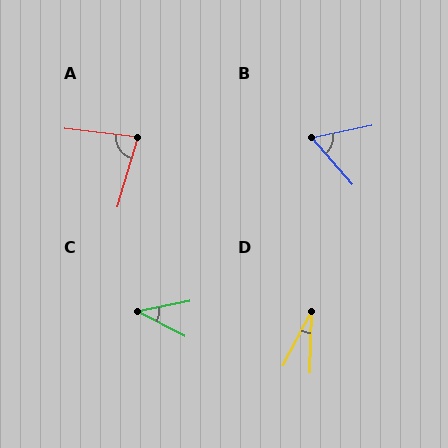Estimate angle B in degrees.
Approximately 60 degrees.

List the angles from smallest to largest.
D (26°), C (38°), B (60°), A (81°).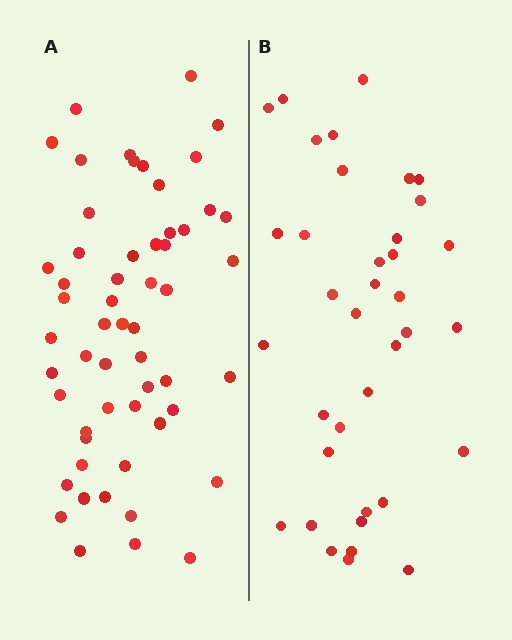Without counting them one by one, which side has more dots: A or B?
Region A (the left region) has more dots.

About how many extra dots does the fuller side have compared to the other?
Region A has approximately 20 more dots than region B.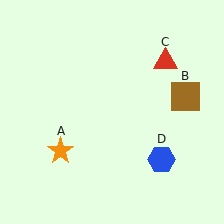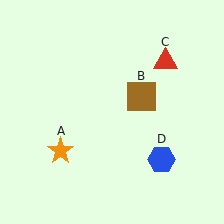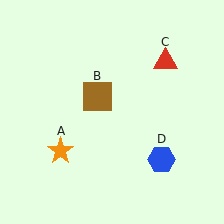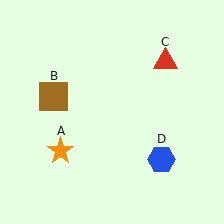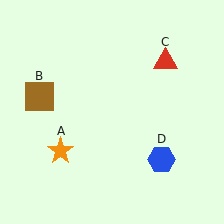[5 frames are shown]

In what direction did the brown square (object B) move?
The brown square (object B) moved left.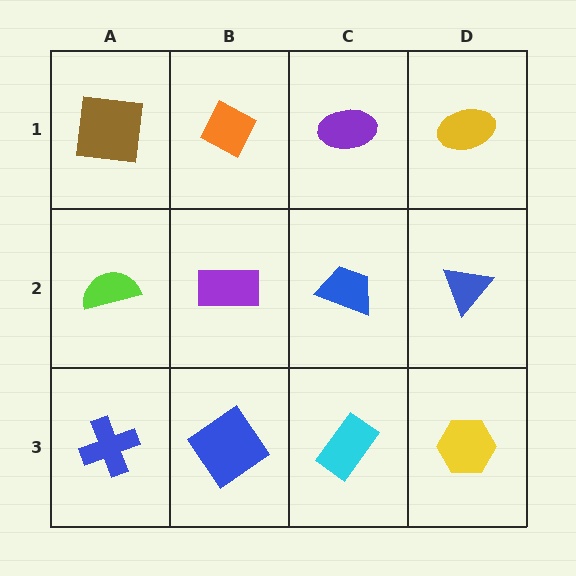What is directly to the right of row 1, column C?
A yellow ellipse.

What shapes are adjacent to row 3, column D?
A blue triangle (row 2, column D), a cyan rectangle (row 3, column C).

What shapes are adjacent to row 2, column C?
A purple ellipse (row 1, column C), a cyan rectangle (row 3, column C), a purple rectangle (row 2, column B), a blue triangle (row 2, column D).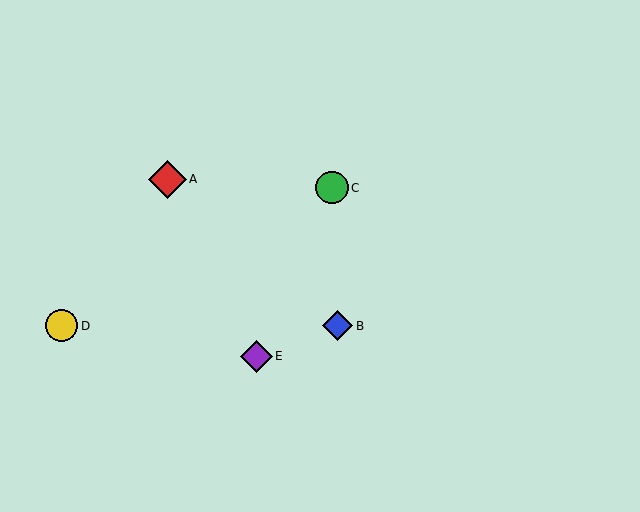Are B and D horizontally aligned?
Yes, both are at y≈326.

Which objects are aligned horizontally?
Objects B, D are aligned horizontally.